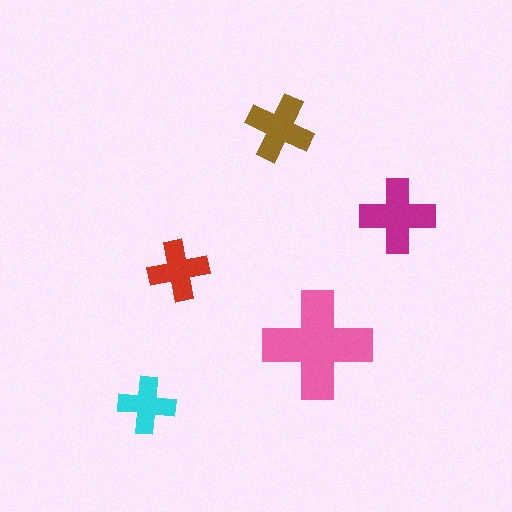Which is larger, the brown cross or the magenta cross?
The magenta one.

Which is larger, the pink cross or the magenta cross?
The pink one.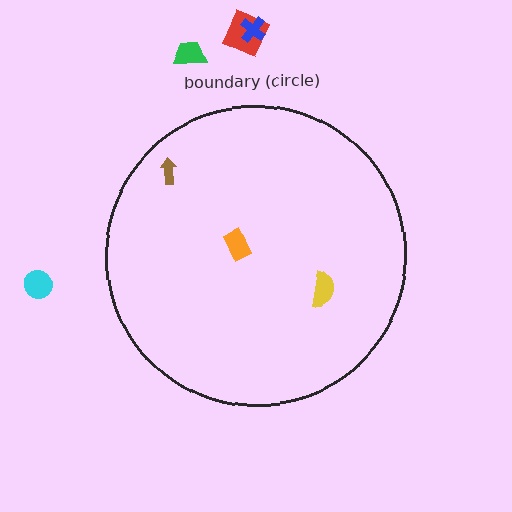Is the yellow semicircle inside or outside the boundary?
Inside.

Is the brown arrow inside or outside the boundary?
Inside.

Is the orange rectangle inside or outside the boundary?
Inside.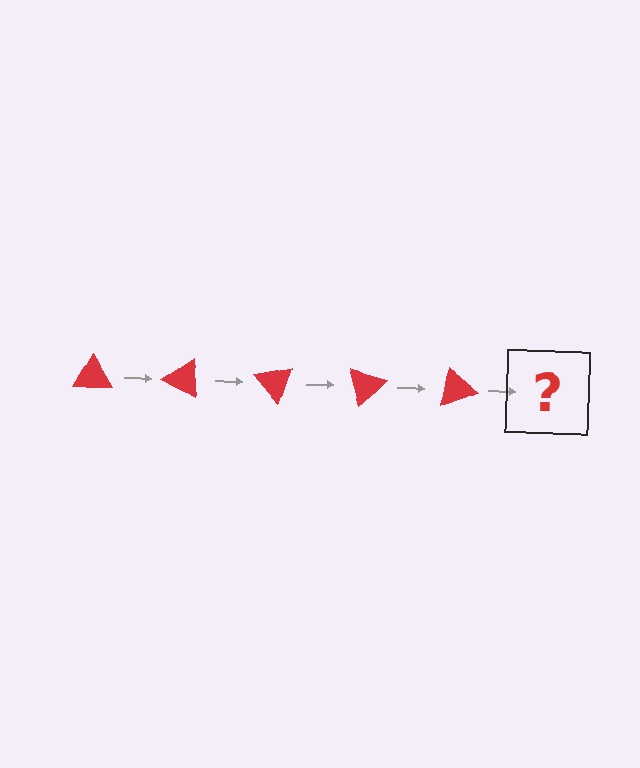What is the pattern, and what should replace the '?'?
The pattern is that the triangle rotates 25 degrees each step. The '?' should be a red triangle rotated 125 degrees.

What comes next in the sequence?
The next element should be a red triangle rotated 125 degrees.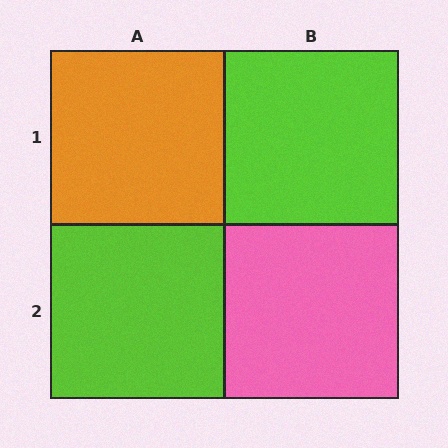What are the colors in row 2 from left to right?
Lime, pink.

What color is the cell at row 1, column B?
Lime.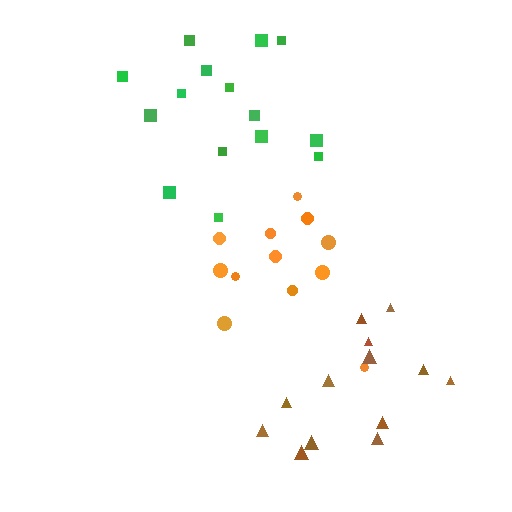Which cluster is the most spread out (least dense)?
Green.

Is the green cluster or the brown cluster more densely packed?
Brown.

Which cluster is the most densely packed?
Brown.